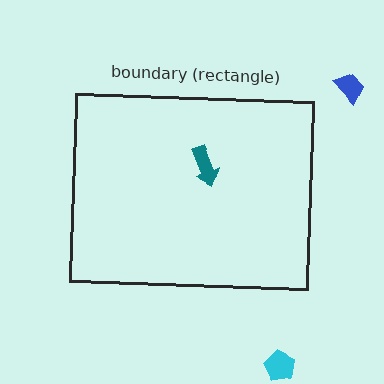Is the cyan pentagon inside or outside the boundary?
Outside.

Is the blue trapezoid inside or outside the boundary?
Outside.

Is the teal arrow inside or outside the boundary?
Inside.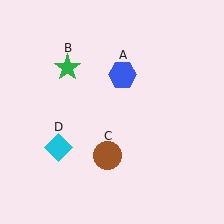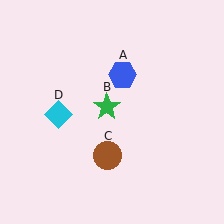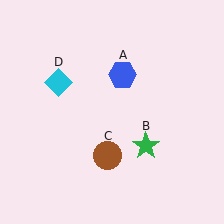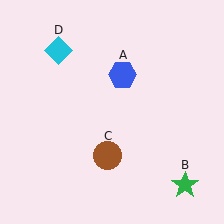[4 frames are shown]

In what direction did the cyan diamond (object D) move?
The cyan diamond (object D) moved up.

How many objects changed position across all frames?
2 objects changed position: green star (object B), cyan diamond (object D).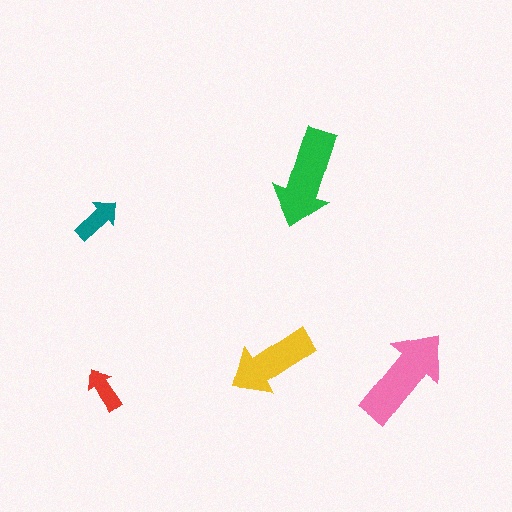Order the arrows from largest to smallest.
the pink one, the green one, the yellow one, the teal one, the red one.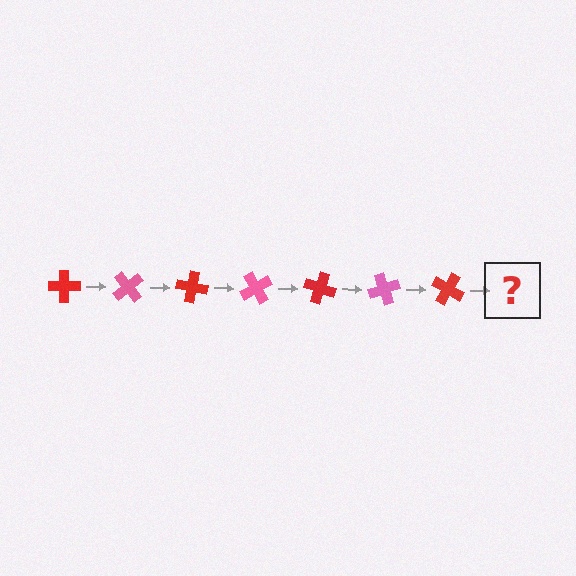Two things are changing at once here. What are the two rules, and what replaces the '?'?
The two rules are that it rotates 50 degrees each step and the color cycles through red and pink. The '?' should be a pink cross, rotated 350 degrees from the start.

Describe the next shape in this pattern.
It should be a pink cross, rotated 350 degrees from the start.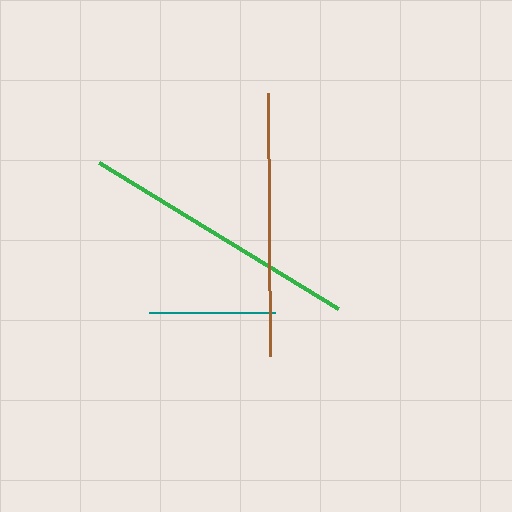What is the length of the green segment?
The green segment is approximately 279 pixels long.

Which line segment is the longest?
The green line is the longest at approximately 279 pixels.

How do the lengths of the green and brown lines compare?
The green and brown lines are approximately the same length.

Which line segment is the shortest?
The teal line is the shortest at approximately 126 pixels.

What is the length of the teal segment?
The teal segment is approximately 126 pixels long.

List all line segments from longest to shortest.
From longest to shortest: green, brown, teal.